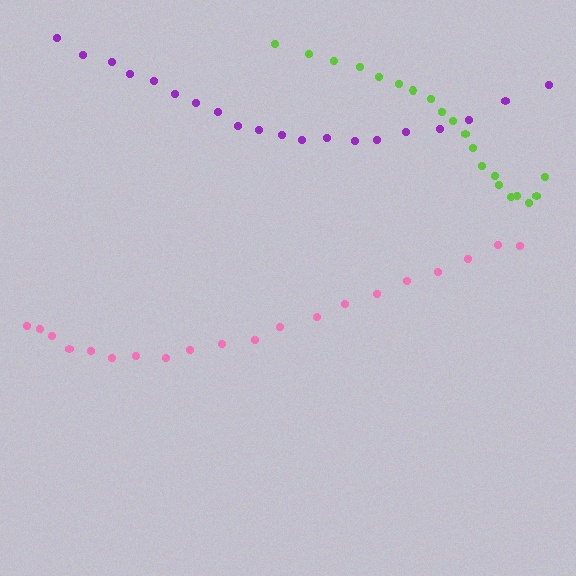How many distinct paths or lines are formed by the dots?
There are 3 distinct paths.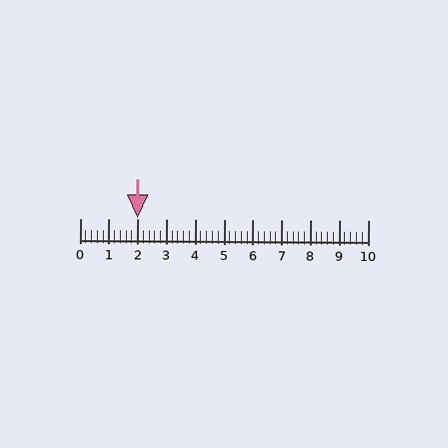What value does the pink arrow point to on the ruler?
The pink arrow points to approximately 2.0.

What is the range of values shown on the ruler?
The ruler shows values from 0 to 10.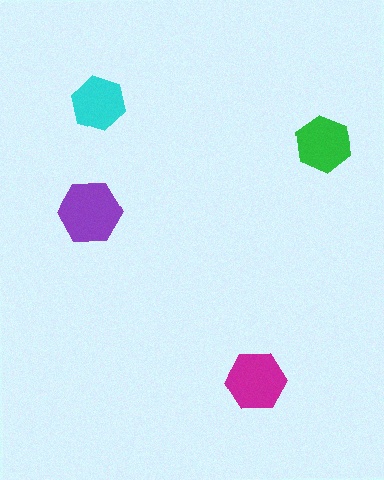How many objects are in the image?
There are 4 objects in the image.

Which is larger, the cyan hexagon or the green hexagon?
The green one.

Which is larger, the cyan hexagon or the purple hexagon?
The purple one.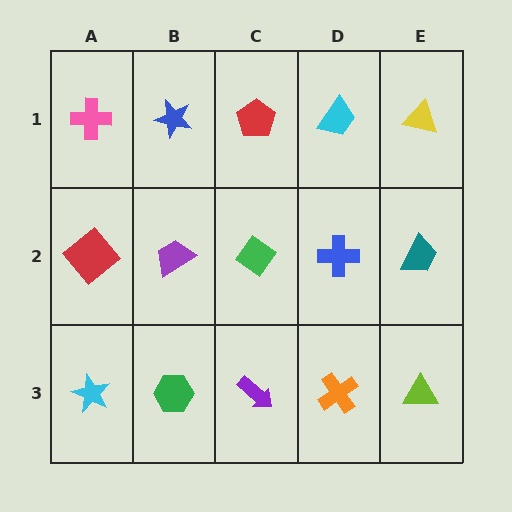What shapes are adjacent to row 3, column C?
A green diamond (row 2, column C), a green hexagon (row 3, column B), an orange cross (row 3, column D).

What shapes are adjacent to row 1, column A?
A red diamond (row 2, column A), a blue star (row 1, column B).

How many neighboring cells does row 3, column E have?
2.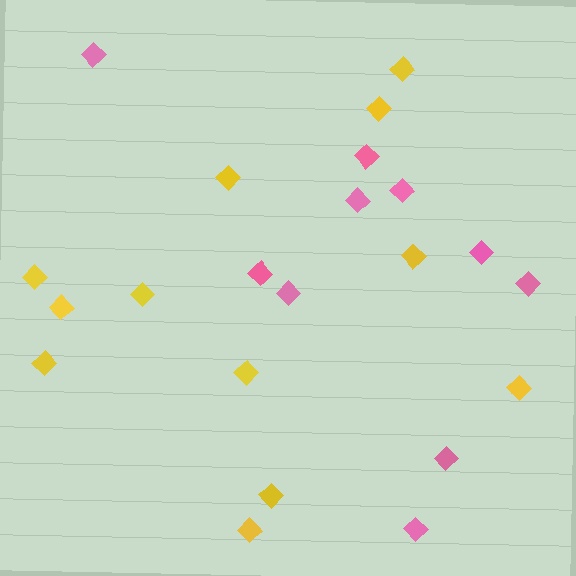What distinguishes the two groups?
There are 2 groups: one group of yellow diamonds (12) and one group of pink diamonds (10).